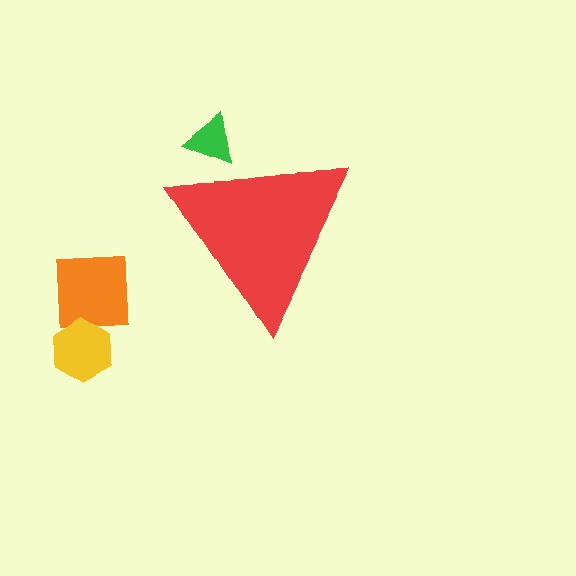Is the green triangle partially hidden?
Yes, the green triangle is partially hidden behind the red triangle.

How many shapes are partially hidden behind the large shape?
1 shape is partially hidden.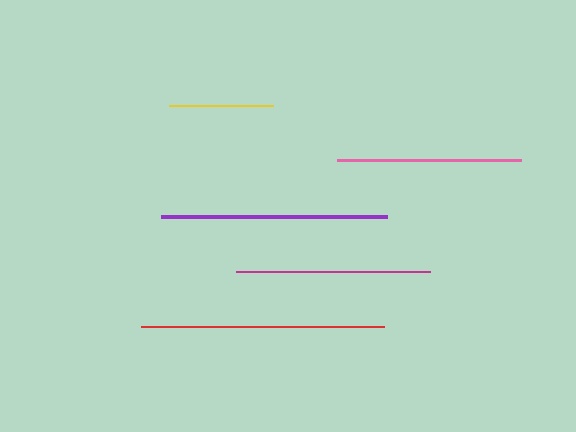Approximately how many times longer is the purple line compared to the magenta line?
The purple line is approximately 1.2 times the length of the magenta line.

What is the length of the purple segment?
The purple segment is approximately 226 pixels long.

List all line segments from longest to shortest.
From longest to shortest: red, purple, magenta, pink, yellow.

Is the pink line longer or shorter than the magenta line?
The magenta line is longer than the pink line.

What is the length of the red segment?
The red segment is approximately 243 pixels long.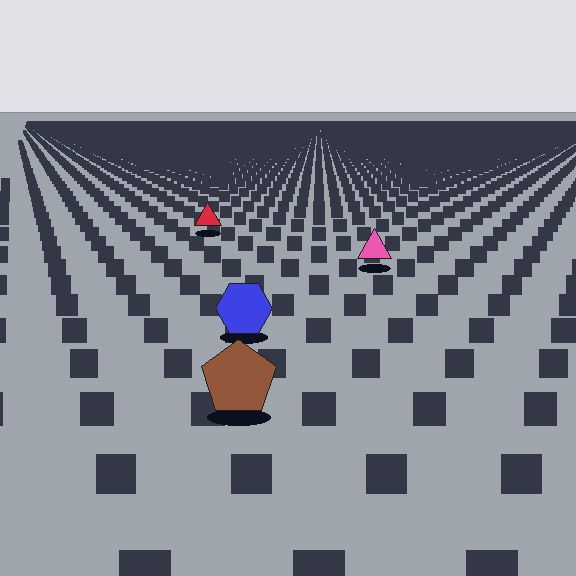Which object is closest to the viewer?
The brown pentagon is closest. The texture marks near it are larger and more spread out.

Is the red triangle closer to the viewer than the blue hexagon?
No. The blue hexagon is closer — you can tell from the texture gradient: the ground texture is coarser near it.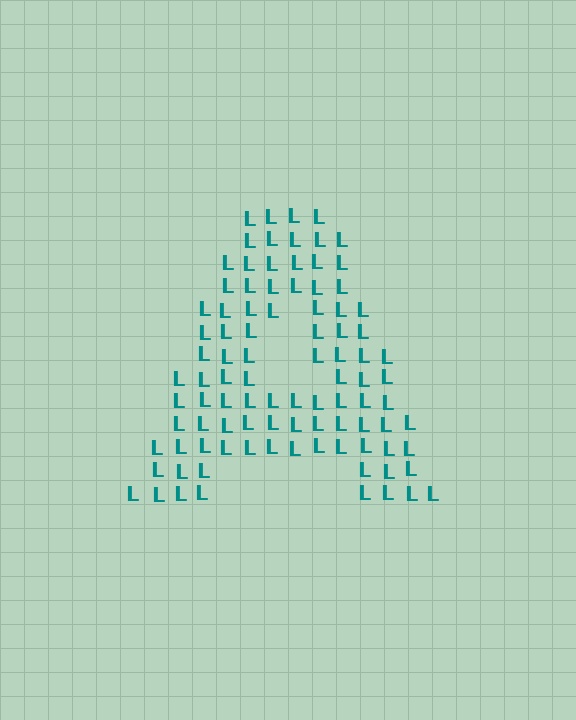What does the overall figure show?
The overall figure shows the letter A.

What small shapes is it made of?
It is made of small letter L's.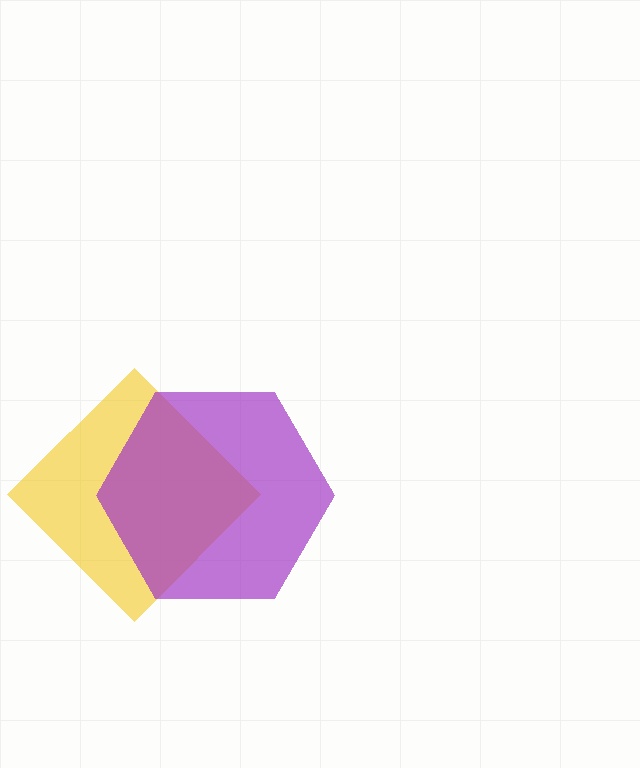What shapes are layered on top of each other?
The layered shapes are: a yellow diamond, a purple hexagon.